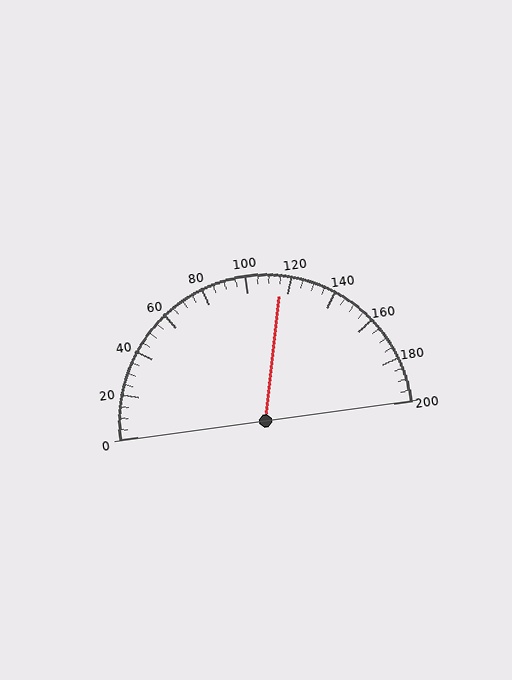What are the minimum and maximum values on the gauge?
The gauge ranges from 0 to 200.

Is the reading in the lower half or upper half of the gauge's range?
The reading is in the upper half of the range (0 to 200).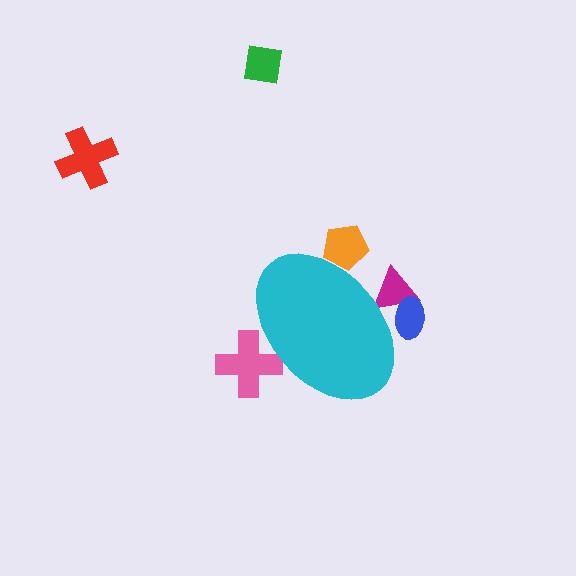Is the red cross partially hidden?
No, the red cross is fully visible.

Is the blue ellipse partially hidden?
Yes, the blue ellipse is partially hidden behind the cyan ellipse.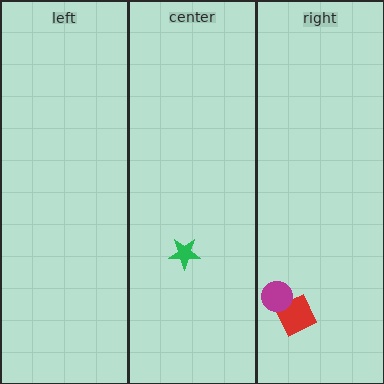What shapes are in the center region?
The green star.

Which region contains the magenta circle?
The right region.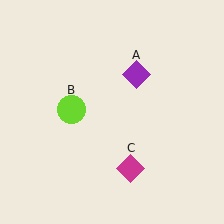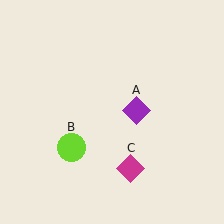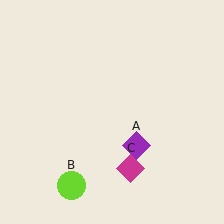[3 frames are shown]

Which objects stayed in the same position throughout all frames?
Magenta diamond (object C) remained stationary.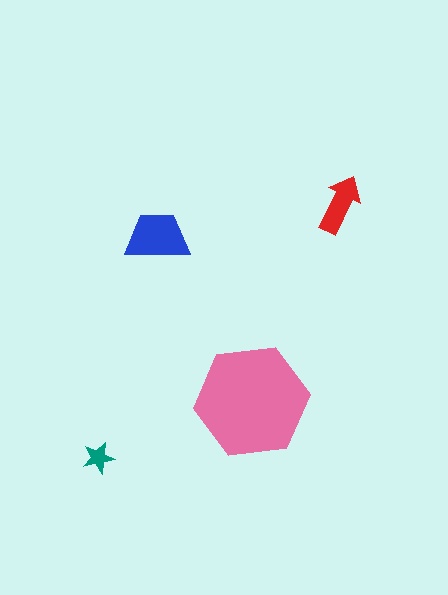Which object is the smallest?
The teal star.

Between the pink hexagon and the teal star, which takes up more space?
The pink hexagon.